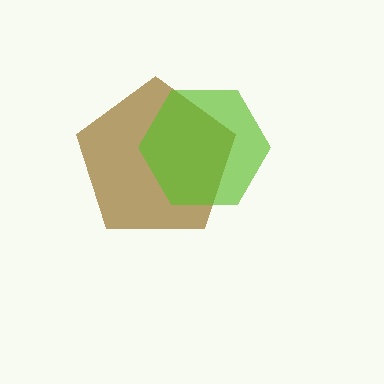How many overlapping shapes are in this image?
There are 2 overlapping shapes in the image.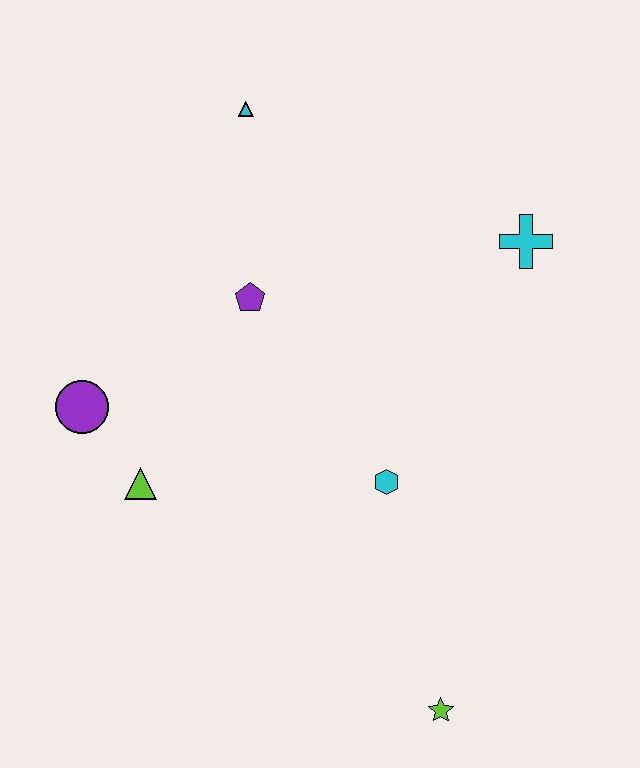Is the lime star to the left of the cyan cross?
Yes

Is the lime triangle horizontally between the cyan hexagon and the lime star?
No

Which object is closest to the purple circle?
The lime triangle is closest to the purple circle.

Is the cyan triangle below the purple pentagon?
No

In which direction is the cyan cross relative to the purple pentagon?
The cyan cross is to the right of the purple pentagon.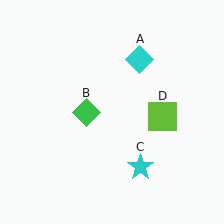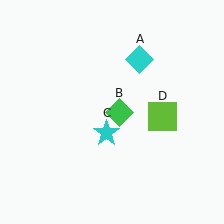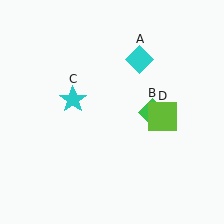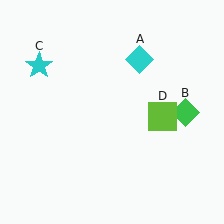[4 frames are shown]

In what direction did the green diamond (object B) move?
The green diamond (object B) moved right.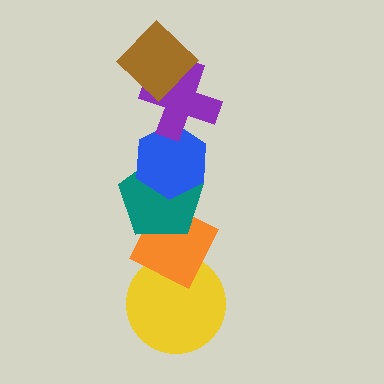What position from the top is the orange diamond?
The orange diamond is 5th from the top.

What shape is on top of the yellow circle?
The orange diamond is on top of the yellow circle.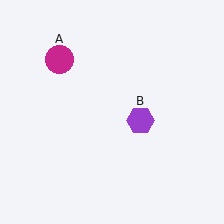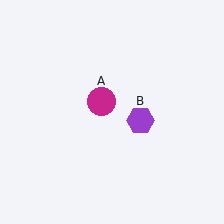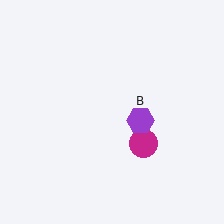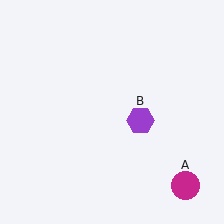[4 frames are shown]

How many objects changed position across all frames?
1 object changed position: magenta circle (object A).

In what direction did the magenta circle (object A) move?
The magenta circle (object A) moved down and to the right.